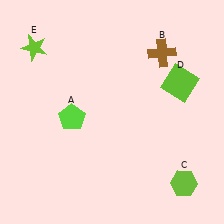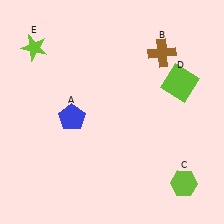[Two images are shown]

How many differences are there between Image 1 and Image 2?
There is 1 difference between the two images.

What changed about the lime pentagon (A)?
In Image 1, A is lime. In Image 2, it changed to blue.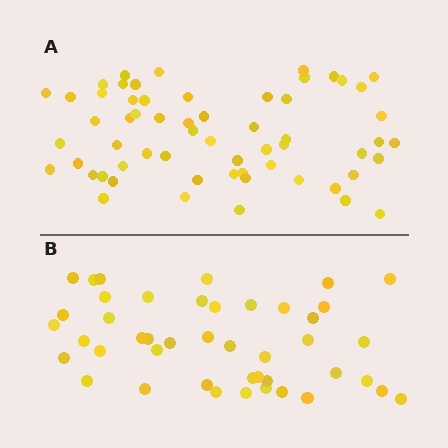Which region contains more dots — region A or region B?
Region A (the top region) has more dots.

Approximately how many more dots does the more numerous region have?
Region A has approximately 15 more dots than region B.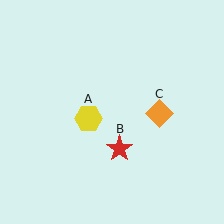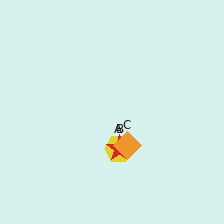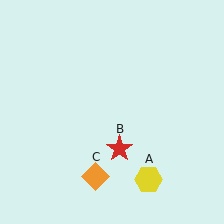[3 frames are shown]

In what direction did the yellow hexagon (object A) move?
The yellow hexagon (object A) moved down and to the right.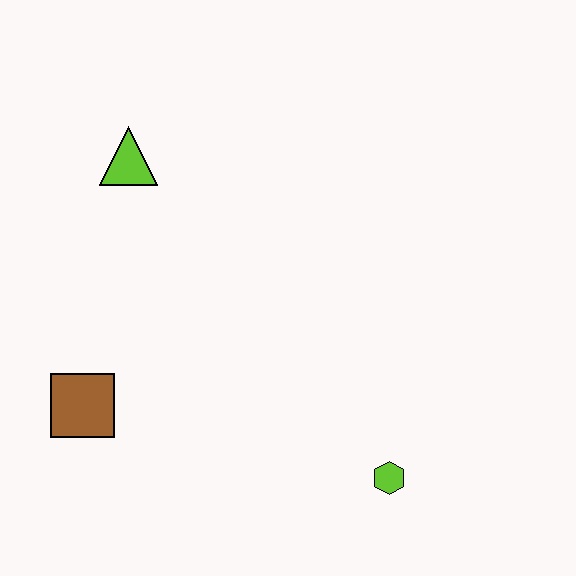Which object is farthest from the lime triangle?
The lime hexagon is farthest from the lime triangle.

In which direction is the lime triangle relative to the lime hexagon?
The lime triangle is above the lime hexagon.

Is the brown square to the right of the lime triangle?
No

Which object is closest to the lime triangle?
The brown square is closest to the lime triangle.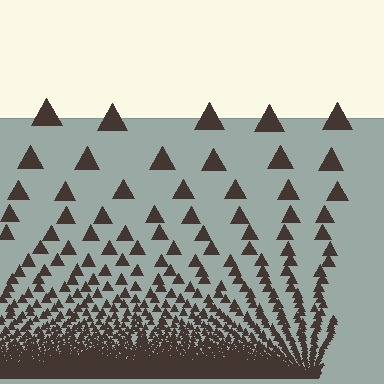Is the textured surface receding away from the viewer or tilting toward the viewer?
The surface appears to tilt toward the viewer. Texture elements get larger and sparser toward the top.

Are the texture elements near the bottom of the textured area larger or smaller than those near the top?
Smaller. The gradient is inverted — elements near the bottom are smaller and denser.